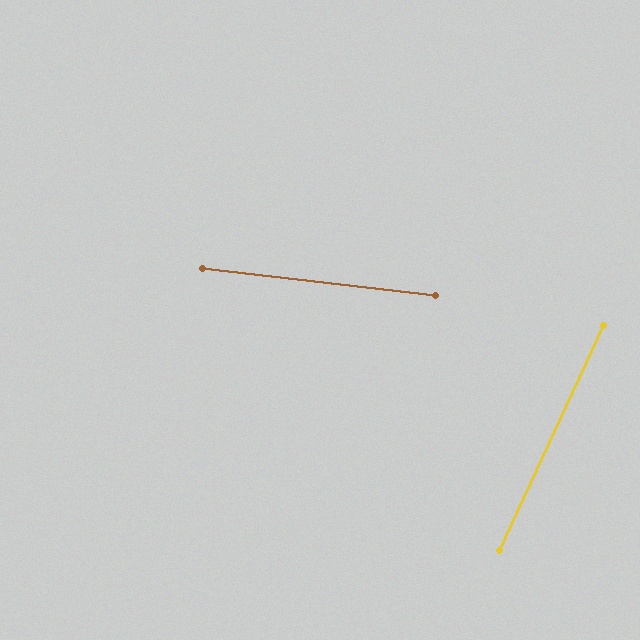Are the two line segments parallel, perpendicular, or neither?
Neither parallel nor perpendicular — they differ by about 72°.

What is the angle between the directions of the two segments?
Approximately 72 degrees.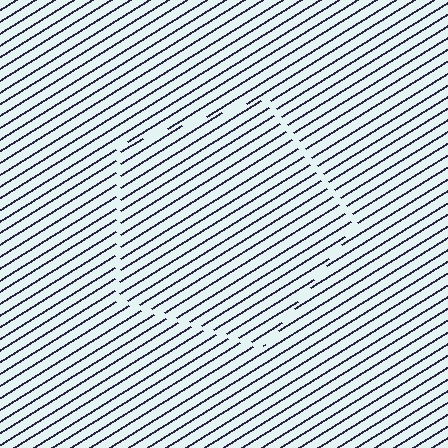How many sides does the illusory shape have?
5 sides — the line-ends trace a pentagon.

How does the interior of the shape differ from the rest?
The interior of the shape contains the same grating, shifted by half a period — the contour is defined by the phase discontinuity where line-ends from the inner and outer gratings abut.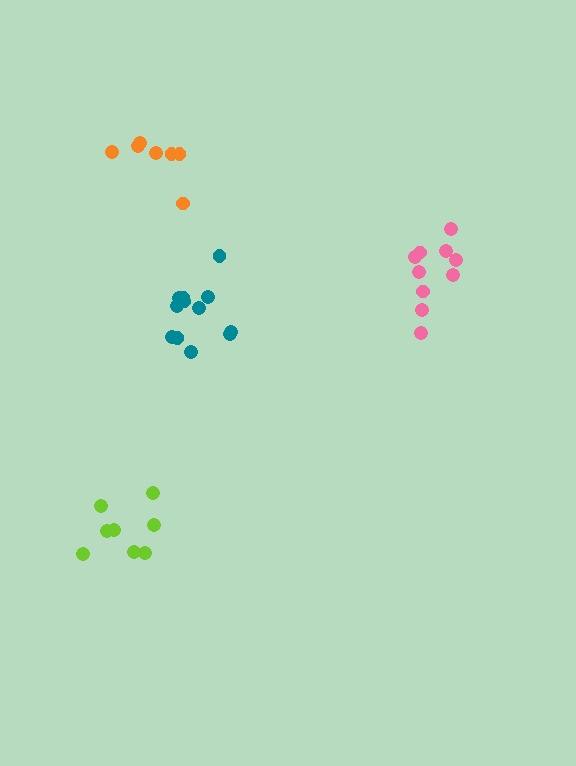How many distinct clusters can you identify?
There are 4 distinct clusters.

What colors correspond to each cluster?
The clusters are colored: orange, pink, teal, lime.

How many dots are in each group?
Group 1: 7 dots, Group 2: 10 dots, Group 3: 12 dots, Group 4: 8 dots (37 total).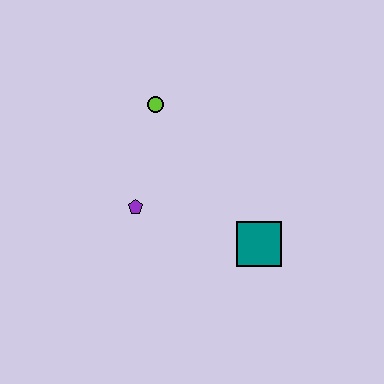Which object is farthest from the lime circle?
The teal square is farthest from the lime circle.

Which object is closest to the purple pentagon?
The lime circle is closest to the purple pentagon.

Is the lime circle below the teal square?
No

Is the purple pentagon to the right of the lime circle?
No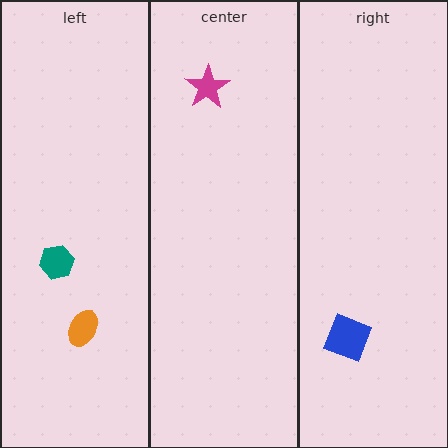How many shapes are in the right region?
1.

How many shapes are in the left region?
2.